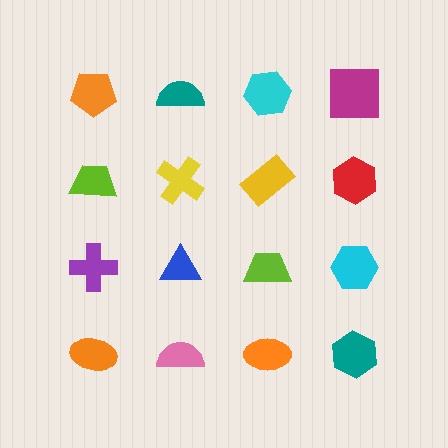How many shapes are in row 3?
4 shapes.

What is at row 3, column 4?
A cyan hexagon.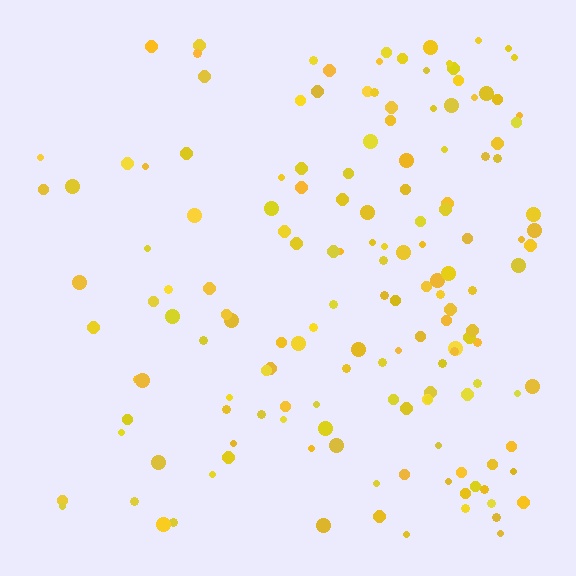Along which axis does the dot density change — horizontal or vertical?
Horizontal.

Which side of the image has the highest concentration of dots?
The right.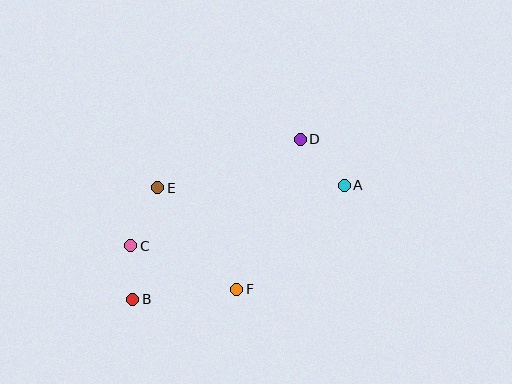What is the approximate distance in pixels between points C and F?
The distance between C and F is approximately 115 pixels.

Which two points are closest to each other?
Points B and C are closest to each other.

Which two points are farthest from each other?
Points A and B are farthest from each other.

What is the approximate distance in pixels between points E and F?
The distance between E and F is approximately 129 pixels.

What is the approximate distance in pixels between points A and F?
The distance between A and F is approximately 149 pixels.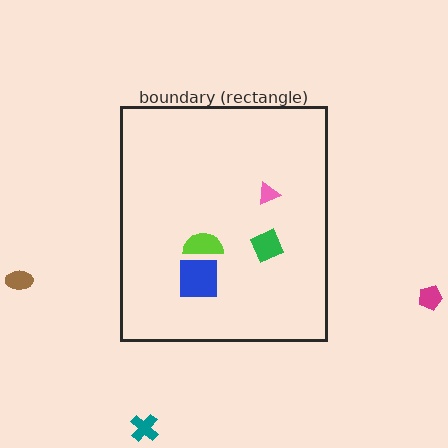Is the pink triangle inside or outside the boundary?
Inside.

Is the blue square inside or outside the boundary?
Inside.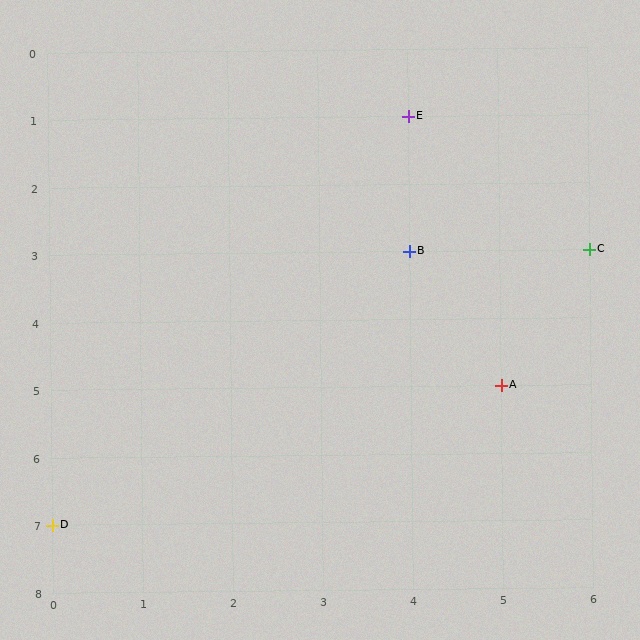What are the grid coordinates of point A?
Point A is at grid coordinates (5, 5).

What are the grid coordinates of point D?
Point D is at grid coordinates (0, 7).